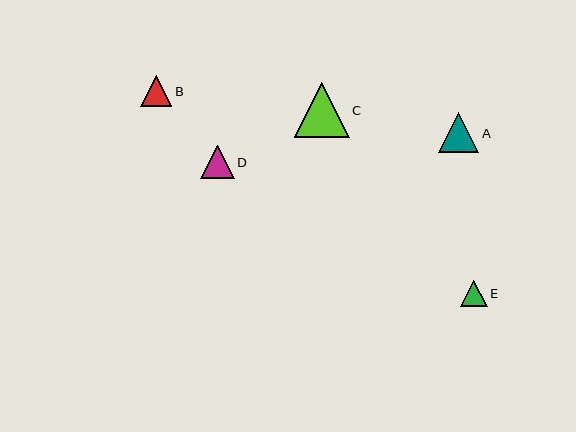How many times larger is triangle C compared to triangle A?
Triangle C is approximately 1.4 times the size of triangle A.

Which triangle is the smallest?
Triangle E is the smallest with a size of approximately 27 pixels.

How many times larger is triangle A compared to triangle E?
Triangle A is approximately 1.5 times the size of triangle E.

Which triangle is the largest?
Triangle C is the largest with a size of approximately 55 pixels.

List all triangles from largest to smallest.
From largest to smallest: C, A, D, B, E.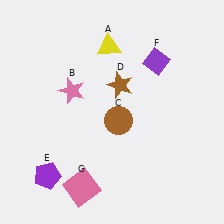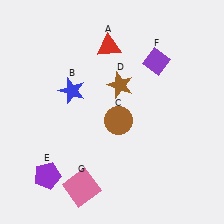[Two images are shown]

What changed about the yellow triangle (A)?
In Image 1, A is yellow. In Image 2, it changed to red.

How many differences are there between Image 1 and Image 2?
There are 2 differences between the two images.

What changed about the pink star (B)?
In Image 1, B is pink. In Image 2, it changed to blue.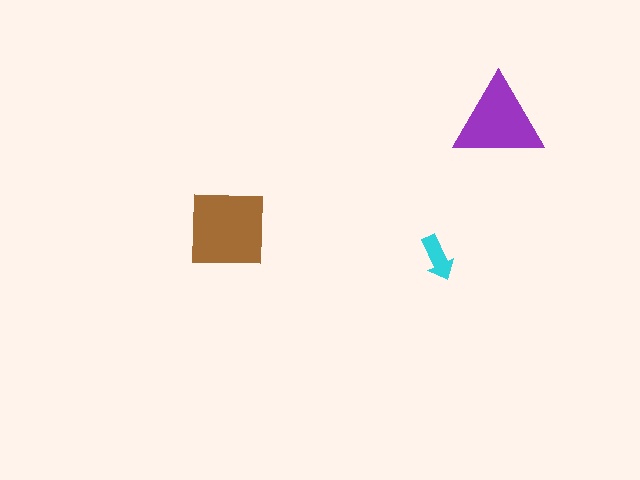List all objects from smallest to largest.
The cyan arrow, the purple triangle, the brown square.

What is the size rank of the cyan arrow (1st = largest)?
3rd.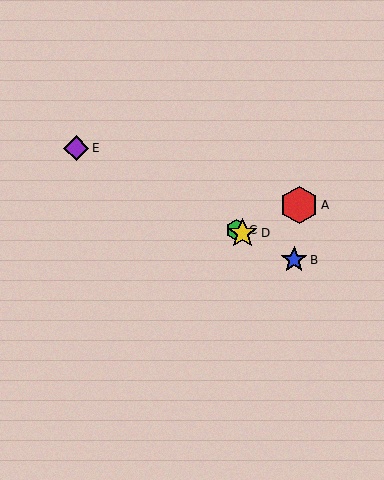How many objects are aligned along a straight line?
4 objects (B, C, D, E) are aligned along a straight line.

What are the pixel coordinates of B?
Object B is at (294, 260).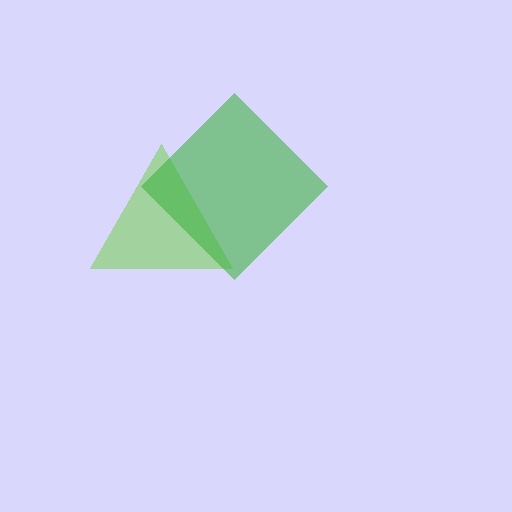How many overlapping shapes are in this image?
There are 2 overlapping shapes in the image.